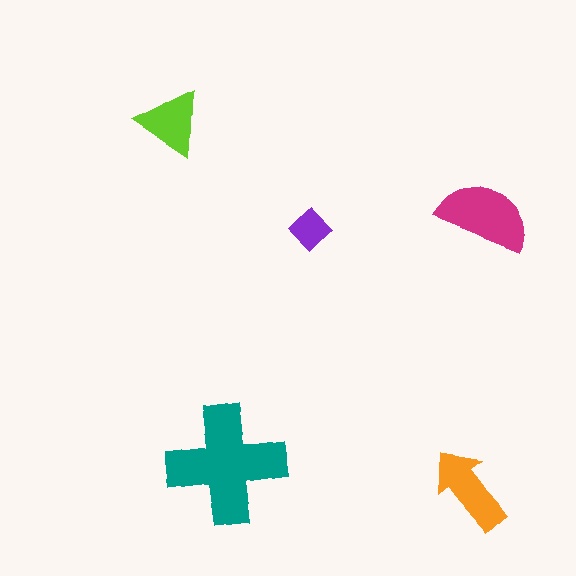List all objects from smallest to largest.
The purple diamond, the lime triangle, the orange arrow, the magenta semicircle, the teal cross.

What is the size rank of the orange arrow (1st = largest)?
3rd.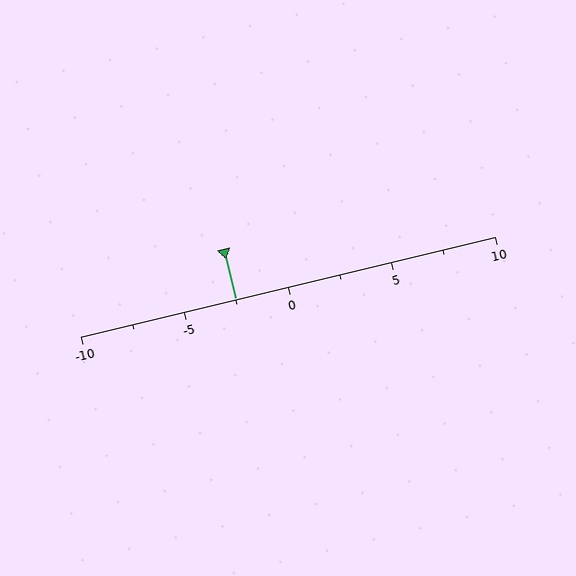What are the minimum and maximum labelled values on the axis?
The axis runs from -10 to 10.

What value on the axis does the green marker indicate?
The marker indicates approximately -2.5.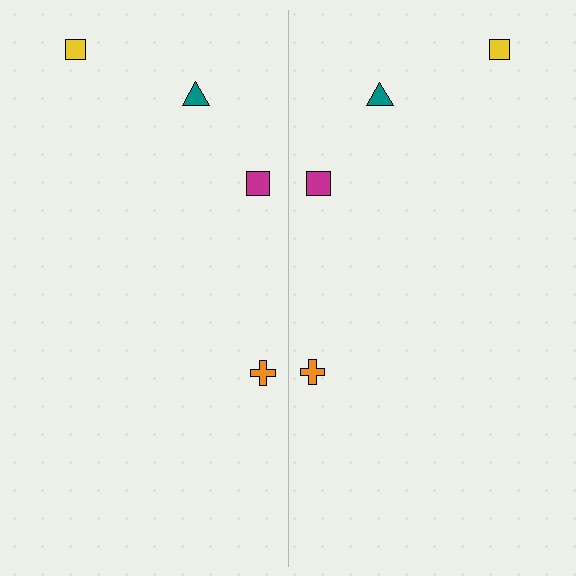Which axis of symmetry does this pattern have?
The pattern has a vertical axis of symmetry running through the center of the image.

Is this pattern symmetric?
Yes, this pattern has bilateral (reflection) symmetry.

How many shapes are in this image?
There are 8 shapes in this image.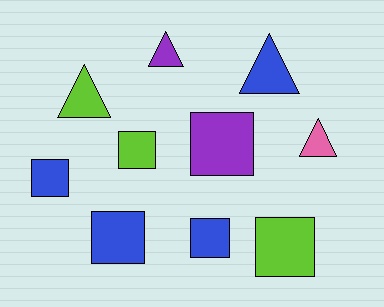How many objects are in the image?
There are 10 objects.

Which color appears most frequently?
Blue, with 4 objects.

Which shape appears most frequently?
Square, with 6 objects.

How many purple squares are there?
There is 1 purple square.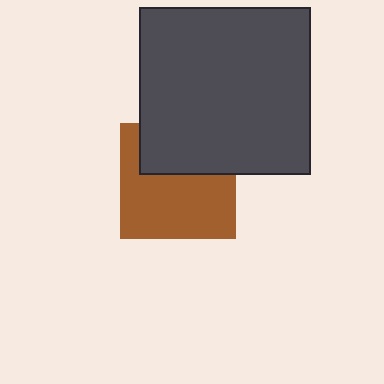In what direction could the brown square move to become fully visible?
The brown square could move down. That would shift it out from behind the dark gray rectangle entirely.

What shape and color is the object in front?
The object in front is a dark gray rectangle.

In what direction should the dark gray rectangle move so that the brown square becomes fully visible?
The dark gray rectangle should move up. That is the shortest direction to clear the overlap and leave the brown square fully visible.